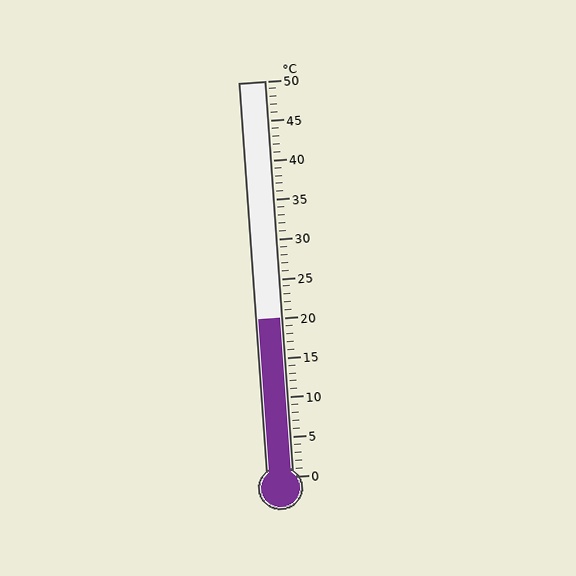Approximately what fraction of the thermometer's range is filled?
The thermometer is filled to approximately 40% of its range.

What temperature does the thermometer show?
The thermometer shows approximately 20°C.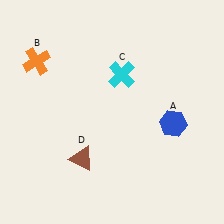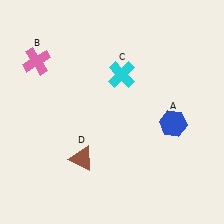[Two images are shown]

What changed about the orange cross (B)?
In Image 1, B is orange. In Image 2, it changed to pink.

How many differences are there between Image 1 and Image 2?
There is 1 difference between the two images.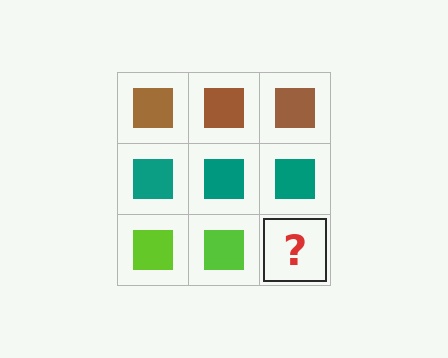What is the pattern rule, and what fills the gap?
The rule is that each row has a consistent color. The gap should be filled with a lime square.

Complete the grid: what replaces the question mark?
The question mark should be replaced with a lime square.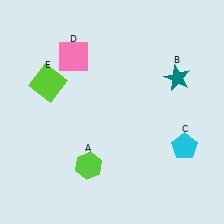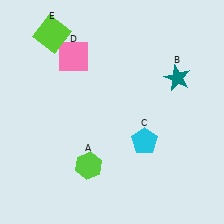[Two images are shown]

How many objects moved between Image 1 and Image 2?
2 objects moved between the two images.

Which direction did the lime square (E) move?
The lime square (E) moved up.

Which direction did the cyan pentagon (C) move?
The cyan pentagon (C) moved left.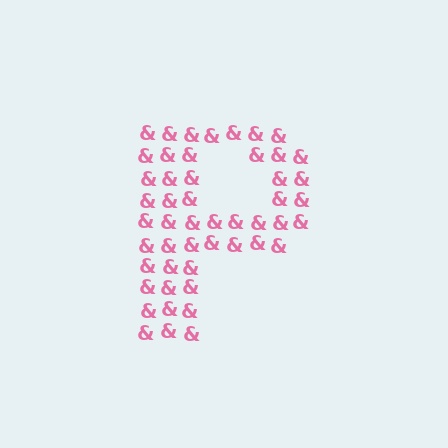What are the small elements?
The small elements are ampersands.